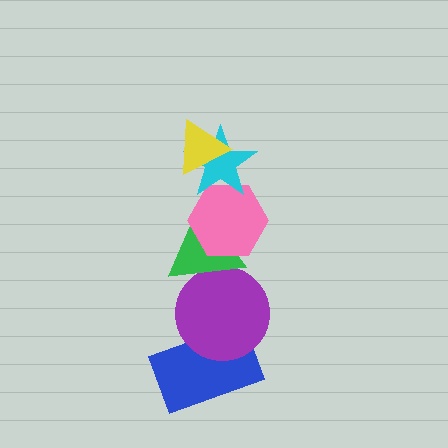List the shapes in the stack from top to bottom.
From top to bottom: the yellow triangle, the cyan star, the pink hexagon, the green triangle, the purple circle, the blue rectangle.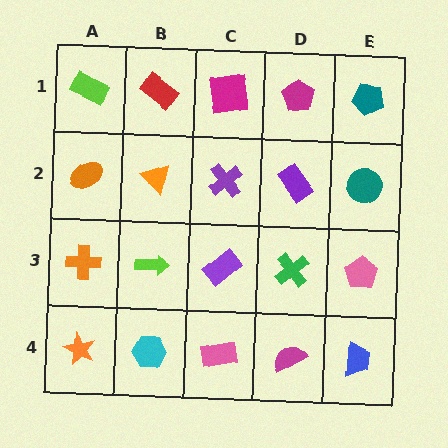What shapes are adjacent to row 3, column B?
An orange triangle (row 2, column B), a cyan hexagon (row 4, column B), an orange cross (row 3, column A), a purple rectangle (row 3, column C).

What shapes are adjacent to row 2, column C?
A magenta square (row 1, column C), a purple rectangle (row 3, column C), an orange triangle (row 2, column B), a purple rectangle (row 2, column D).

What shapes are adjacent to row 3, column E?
A teal circle (row 2, column E), a blue trapezoid (row 4, column E), a green cross (row 3, column D).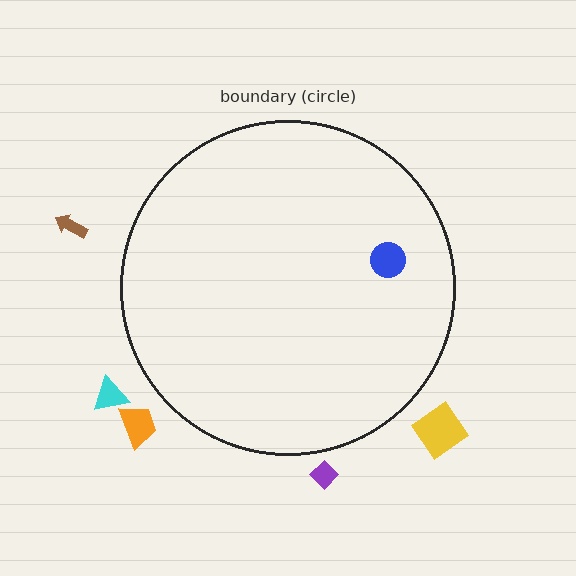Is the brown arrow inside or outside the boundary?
Outside.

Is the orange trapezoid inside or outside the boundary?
Outside.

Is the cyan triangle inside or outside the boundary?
Outside.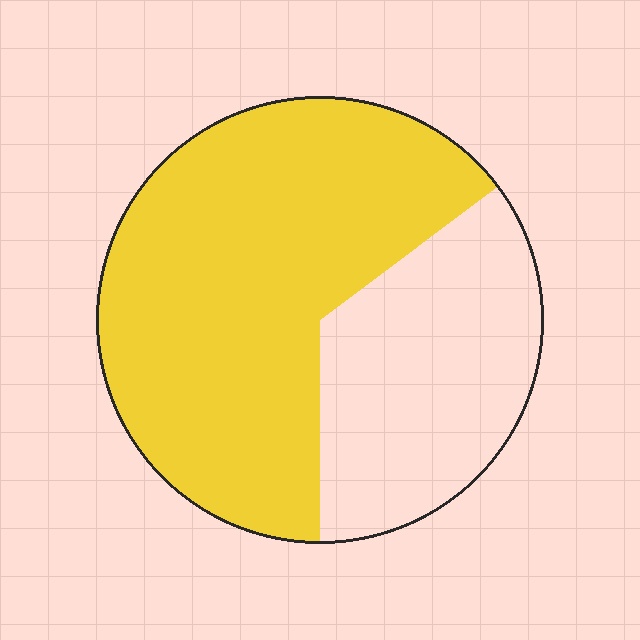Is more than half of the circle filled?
Yes.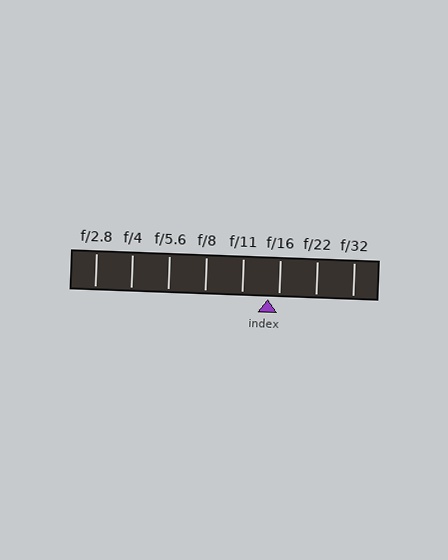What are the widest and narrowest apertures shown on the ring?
The widest aperture shown is f/2.8 and the narrowest is f/32.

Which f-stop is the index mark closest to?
The index mark is closest to f/16.